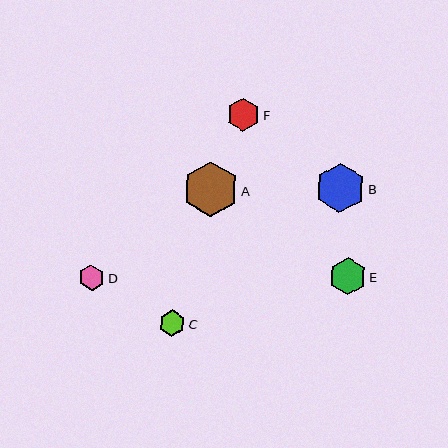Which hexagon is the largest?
Hexagon A is the largest with a size of approximately 55 pixels.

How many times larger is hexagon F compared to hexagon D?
Hexagon F is approximately 1.3 times the size of hexagon D.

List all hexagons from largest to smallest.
From largest to smallest: A, B, E, F, C, D.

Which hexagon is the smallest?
Hexagon D is the smallest with a size of approximately 26 pixels.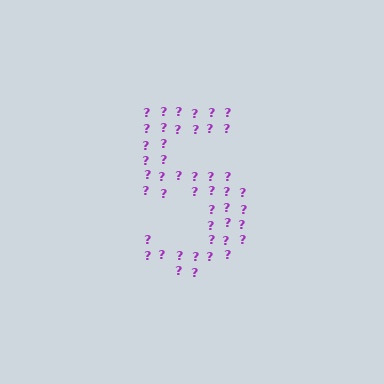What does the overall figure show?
The overall figure shows the digit 5.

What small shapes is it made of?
It is made of small question marks.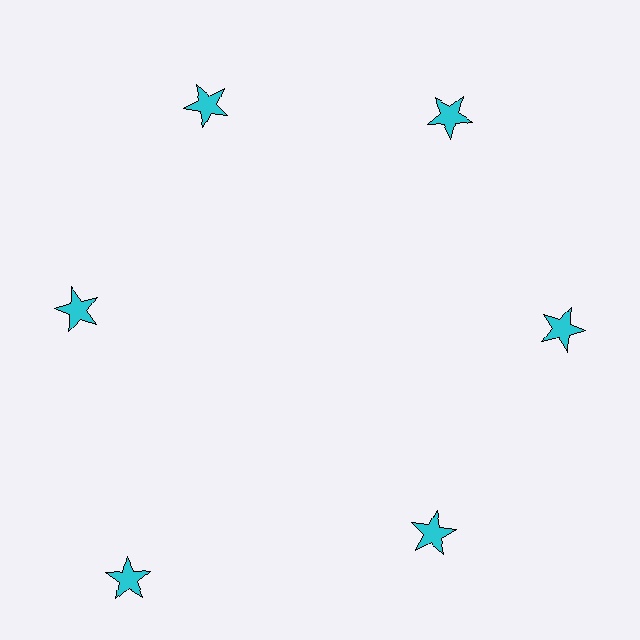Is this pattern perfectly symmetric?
No. The 6 cyan stars are arranged in a ring, but one element near the 7 o'clock position is pushed outward from the center, breaking the 6-fold rotational symmetry.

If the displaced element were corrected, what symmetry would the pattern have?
It would have 6-fold rotational symmetry — the pattern would map onto itself every 60 degrees.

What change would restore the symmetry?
The symmetry would be restored by moving it inward, back onto the ring so that all 6 stars sit at equal angles and equal distance from the center.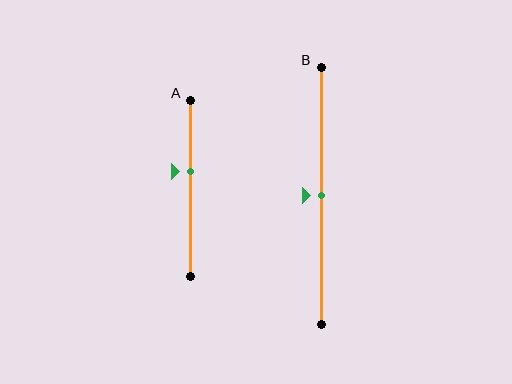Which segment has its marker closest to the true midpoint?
Segment B has its marker closest to the true midpoint.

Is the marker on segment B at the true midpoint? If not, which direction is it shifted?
Yes, the marker on segment B is at the true midpoint.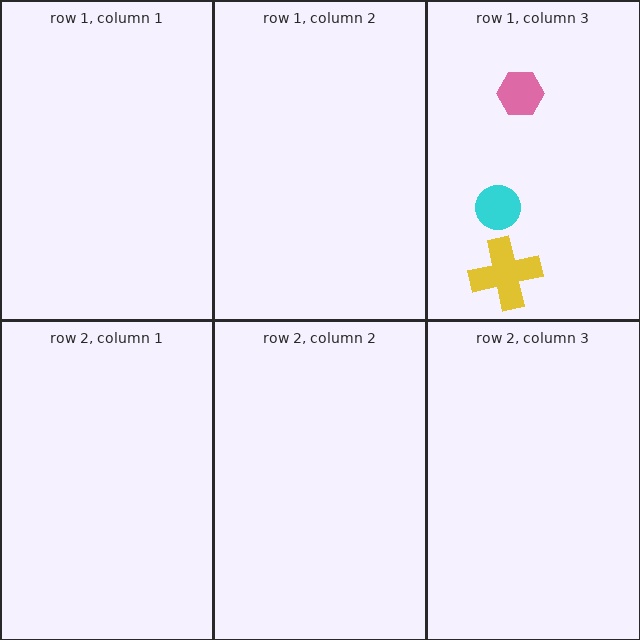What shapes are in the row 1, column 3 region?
The yellow cross, the cyan circle, the pink hexagon.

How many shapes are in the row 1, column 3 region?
3.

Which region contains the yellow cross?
The row 1, column 3 region.